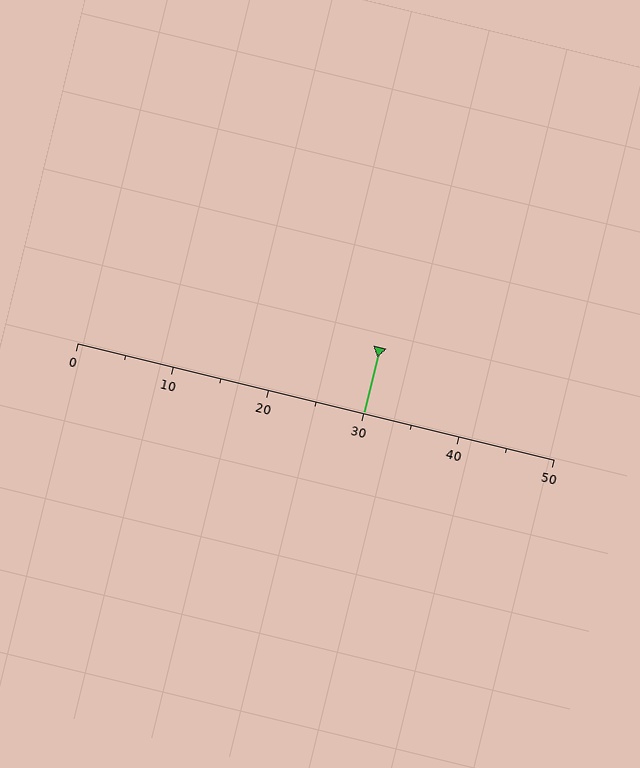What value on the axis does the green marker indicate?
The marker indicates approximately 30.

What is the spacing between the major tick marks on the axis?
The major ticks are spaced 10 apart.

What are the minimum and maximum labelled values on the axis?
The axis runs from 0 to 50.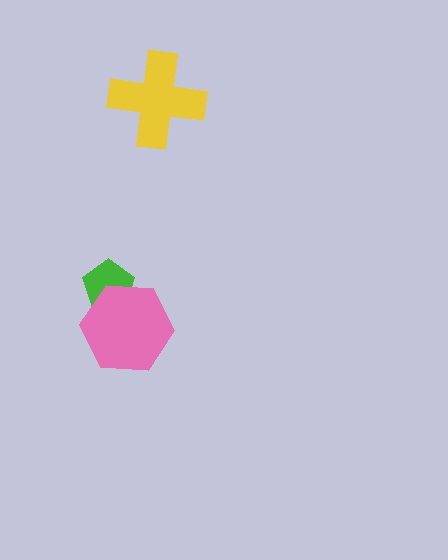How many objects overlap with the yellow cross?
0 objects overlap with the yellow cross.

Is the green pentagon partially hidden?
Yes, it is partially covered by another shape.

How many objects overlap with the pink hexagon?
1 object overlaps with the pink hexagon.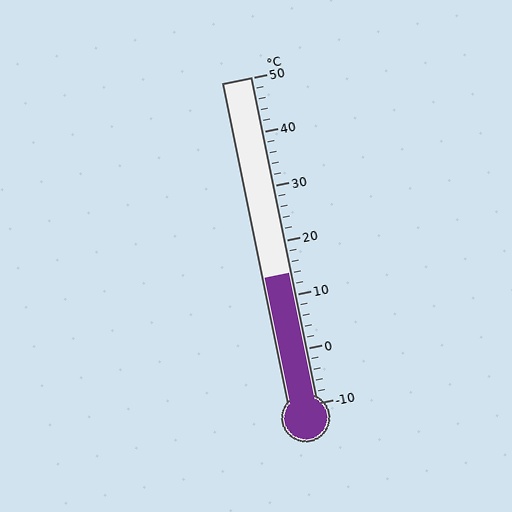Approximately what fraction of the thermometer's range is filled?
The thermometer is filled to approximately 40% of its range.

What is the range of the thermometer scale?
The thermometer scale ranges from -10°C to 50°C.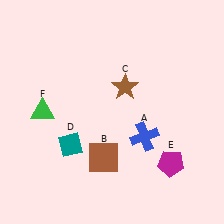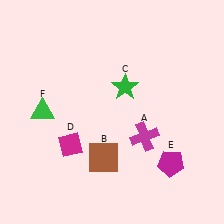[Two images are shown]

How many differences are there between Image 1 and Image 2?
There are 3 differences between the two images.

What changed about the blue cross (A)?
In Image 1, A is blue. In Image 2, it changed to magenta.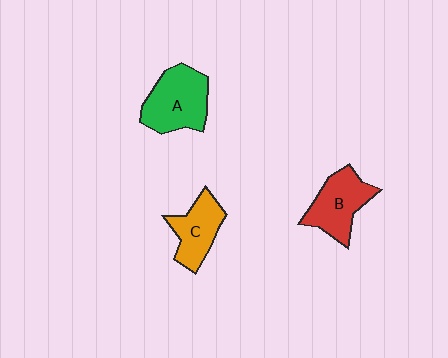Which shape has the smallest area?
Shape C (orange).